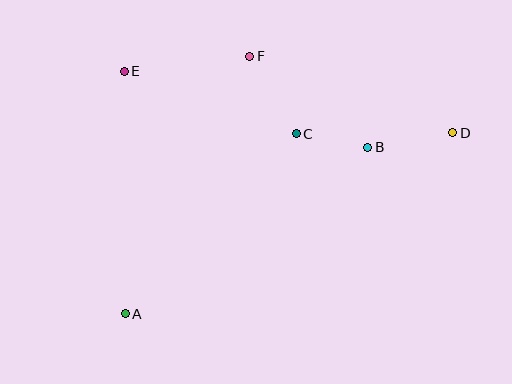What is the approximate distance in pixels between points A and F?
The distance between A and F is approximately 286 pixels.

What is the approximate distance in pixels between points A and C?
The distance between A and C is approximately 248 pixels.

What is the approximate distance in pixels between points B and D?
The distance between B and D is approximately 86 pixels.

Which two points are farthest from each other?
Points A and D are farthest from each other.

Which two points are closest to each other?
Points B and C are closest to each other.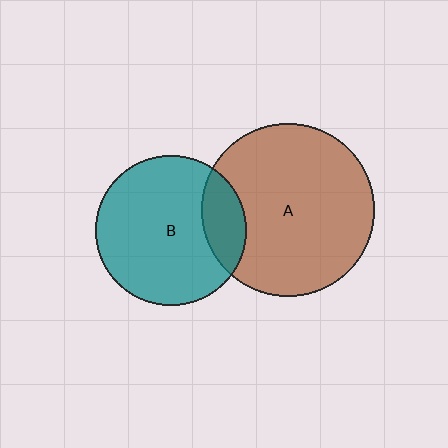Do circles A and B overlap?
Yes.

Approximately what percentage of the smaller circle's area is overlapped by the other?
Approximately 20%.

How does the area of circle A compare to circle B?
Approximately 1.3 times.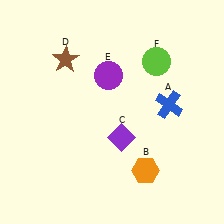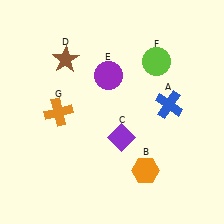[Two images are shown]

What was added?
An orange cross (G) was added in Image 2.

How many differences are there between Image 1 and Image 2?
There is 1 difference between the two images.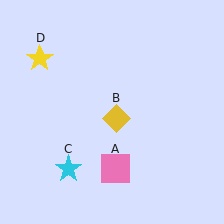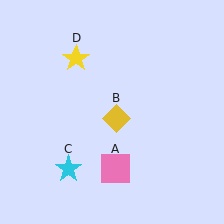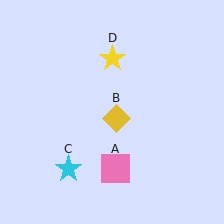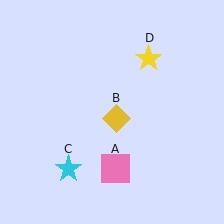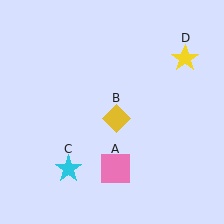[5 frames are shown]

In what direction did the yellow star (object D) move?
The yellow star (object D) moved right.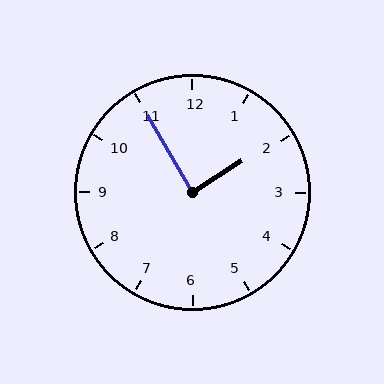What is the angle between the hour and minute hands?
Approximately 88 degrees.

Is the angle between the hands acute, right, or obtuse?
It is right.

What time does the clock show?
1:55.